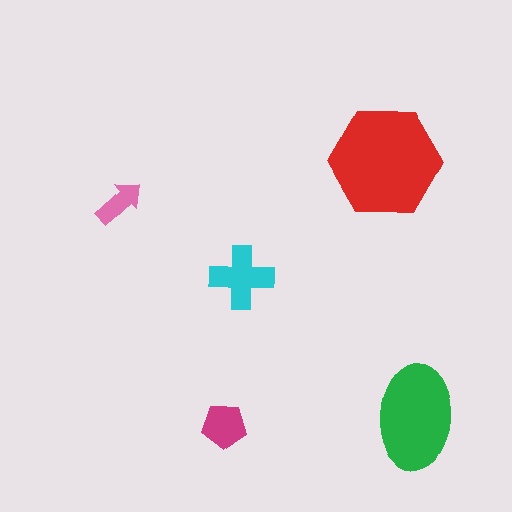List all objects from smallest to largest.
The pink arrow, the magenta pentagon, the cyan cross, the green ellipse, the red hexagon.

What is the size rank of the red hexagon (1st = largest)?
1st.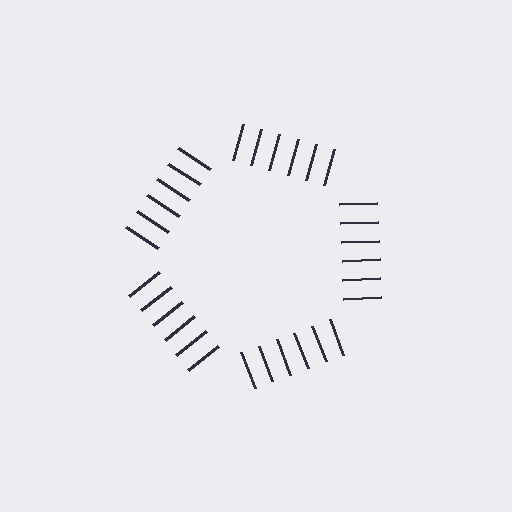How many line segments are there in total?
30 — 6 along each of the 5 edges.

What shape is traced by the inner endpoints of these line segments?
An illusory pentagon — the line segments terminate on its edges but no continuous stroke is drawn.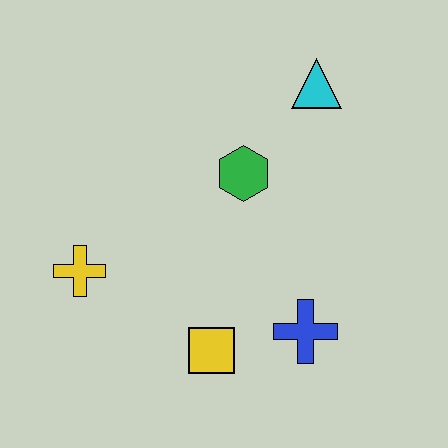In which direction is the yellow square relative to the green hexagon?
The yellow square is below the green hexagon.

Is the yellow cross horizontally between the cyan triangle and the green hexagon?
No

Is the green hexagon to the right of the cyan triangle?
No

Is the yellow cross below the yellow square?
No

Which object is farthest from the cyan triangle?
The yellow cross is farthest from the cyan triangle.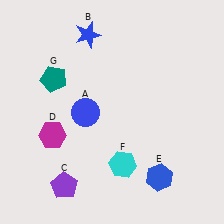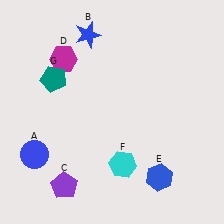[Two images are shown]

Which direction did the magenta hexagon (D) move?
The magenta hexagon (D) moved up.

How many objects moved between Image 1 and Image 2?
2 objects moved between the two images.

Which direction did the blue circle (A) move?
The blue circle (A) moved left.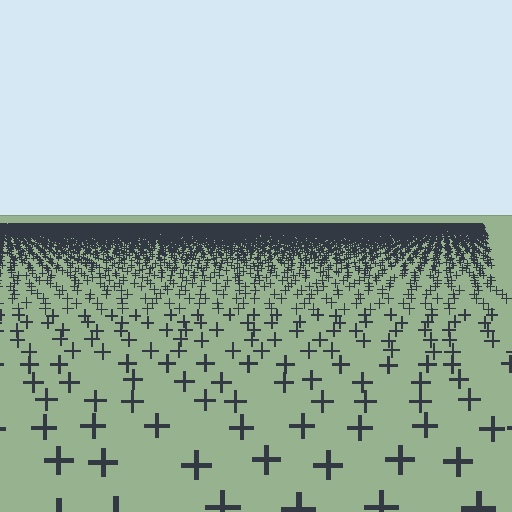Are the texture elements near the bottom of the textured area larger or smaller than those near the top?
Larger. Near the bottom, elements are closer to the viewer and appear at a bigger on-screen size.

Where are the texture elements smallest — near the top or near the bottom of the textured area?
Near the top.